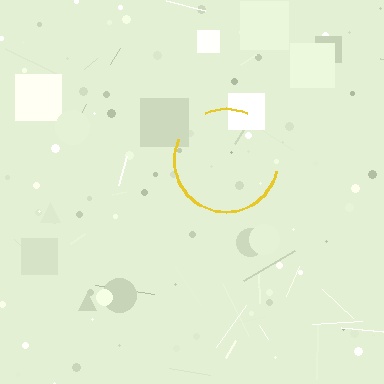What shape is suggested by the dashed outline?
The dashed outline suggests a circle.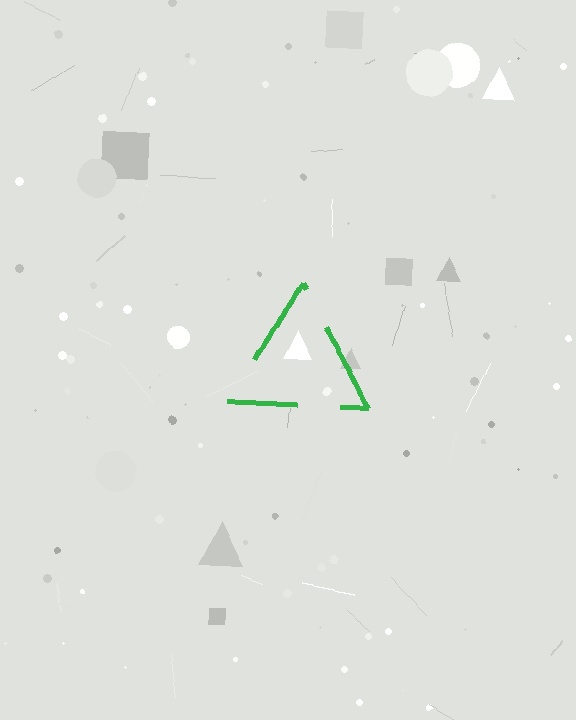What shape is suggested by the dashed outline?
The dashed outline suggests a triangle.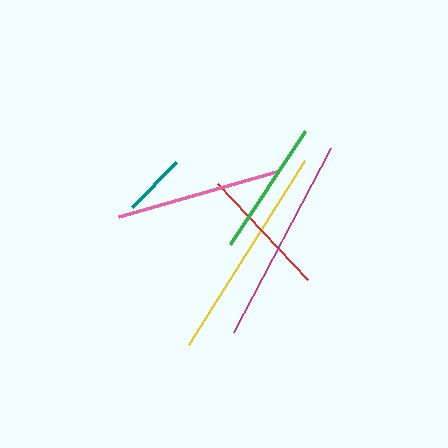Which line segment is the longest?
The yellow line is the longest at approximately 217 pixels.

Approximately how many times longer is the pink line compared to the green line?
The pink line is approximately 1.2 times the length of the green line.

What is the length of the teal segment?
The teal segment is approximately 63 pixels long.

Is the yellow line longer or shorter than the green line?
The yellow line is longer than the green line.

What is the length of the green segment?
The green segment is approximately 136 pixels long.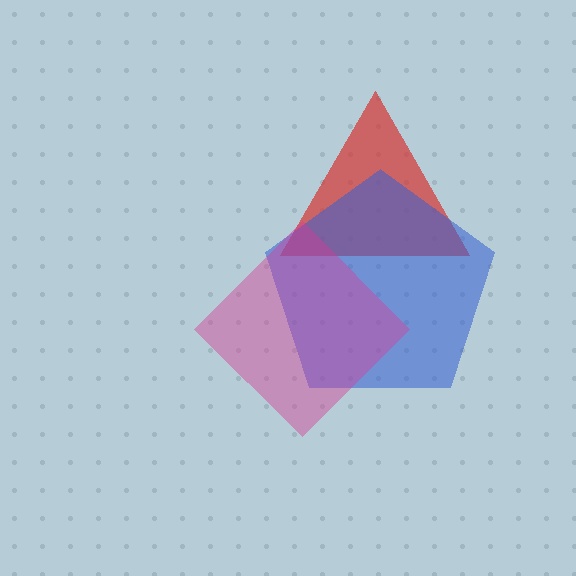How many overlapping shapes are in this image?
There are 3 overlapping shapes in the image.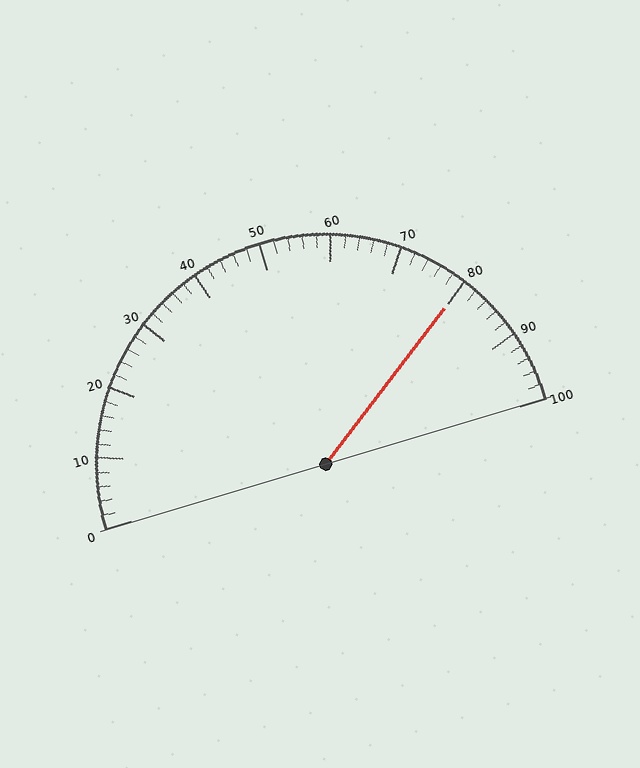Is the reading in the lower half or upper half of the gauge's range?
The reading is in the upper half of the range (0 to 100).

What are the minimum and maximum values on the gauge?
The gauge ranges from 0 to 100.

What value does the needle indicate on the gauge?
The needle indicates approximately 80.